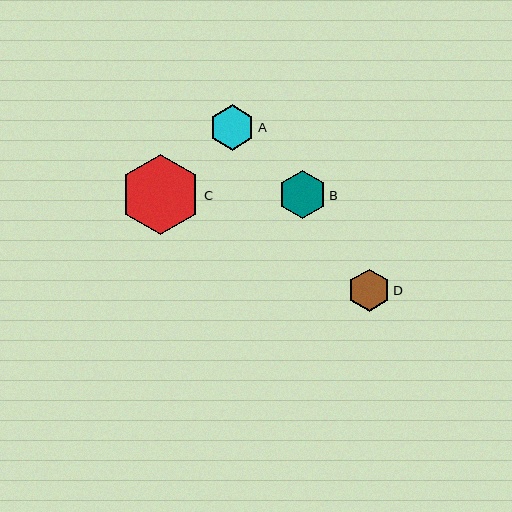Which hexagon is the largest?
Hexagon C is the largest with a size of approximately 80 pixels.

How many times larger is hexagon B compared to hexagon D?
Hexagon B is approximately 1.1 times the size of hexagon D.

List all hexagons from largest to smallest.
From largest to smallest: C, B, A, D.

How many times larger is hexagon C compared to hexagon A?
Hexagon C is approximately 1.8 times the size of hexagon A.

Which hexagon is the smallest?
Hexagon D is the smallest with a size of approximately 42 pixels.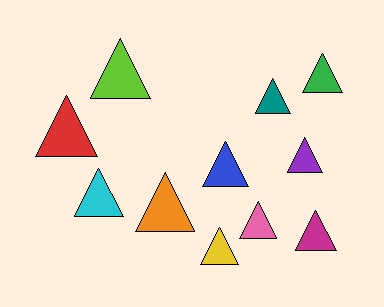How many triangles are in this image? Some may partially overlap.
There are 11 triangles.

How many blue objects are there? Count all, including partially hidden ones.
There is 1 blue object.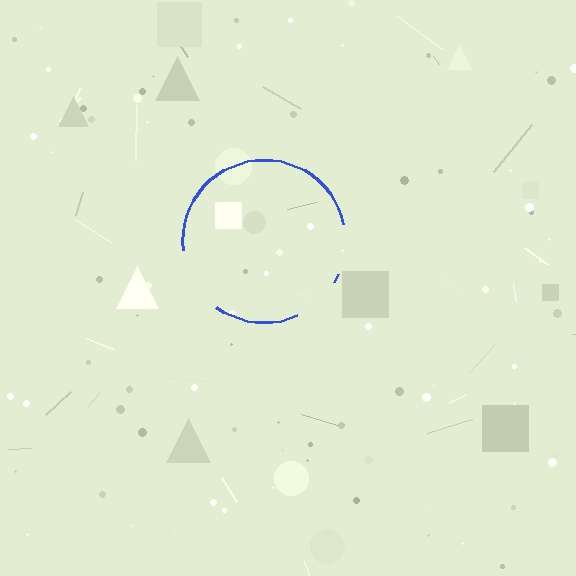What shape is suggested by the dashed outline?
The dashed outline suggests a circle.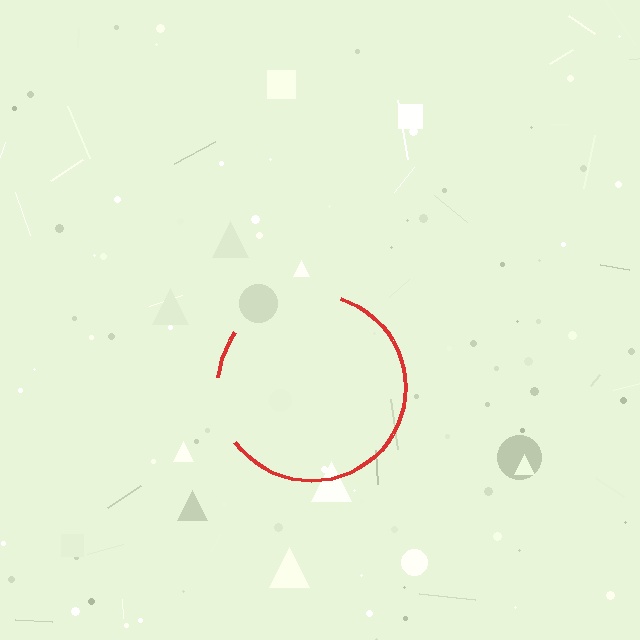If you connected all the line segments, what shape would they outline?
They would outline a circle.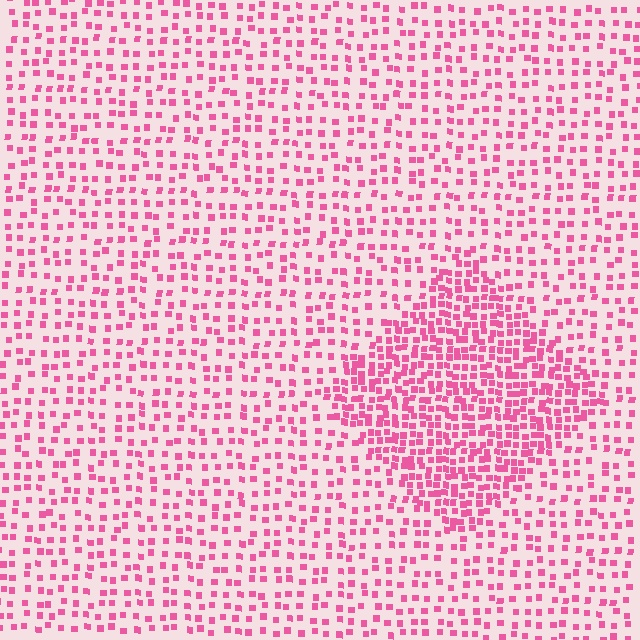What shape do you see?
I see a diamond.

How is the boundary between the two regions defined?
The boundary is defined by a change in element density (approximately 2.1x ratio). All elements are the same color, size, and shape.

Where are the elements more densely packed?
The elements are more densely packed inside the diamond boundary.